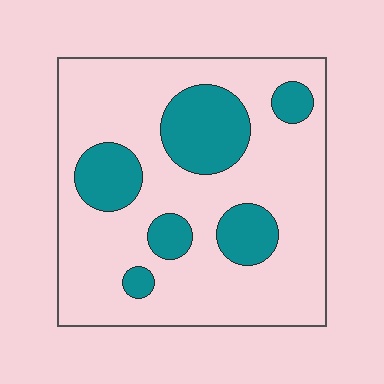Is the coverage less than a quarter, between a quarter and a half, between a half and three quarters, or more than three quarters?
Less than a quarter.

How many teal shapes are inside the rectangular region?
6.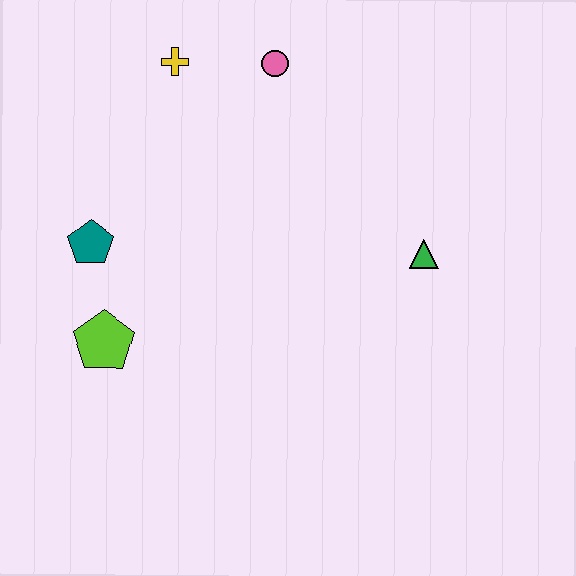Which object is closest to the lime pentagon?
The teal pentagon is closest to the lime pentagon.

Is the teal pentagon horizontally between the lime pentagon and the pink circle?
No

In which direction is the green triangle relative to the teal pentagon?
The green triangle is to the right of the teal pentagon.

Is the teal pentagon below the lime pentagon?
No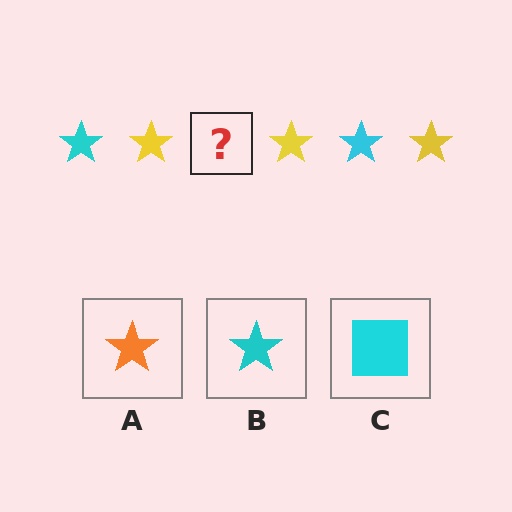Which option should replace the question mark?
Option B.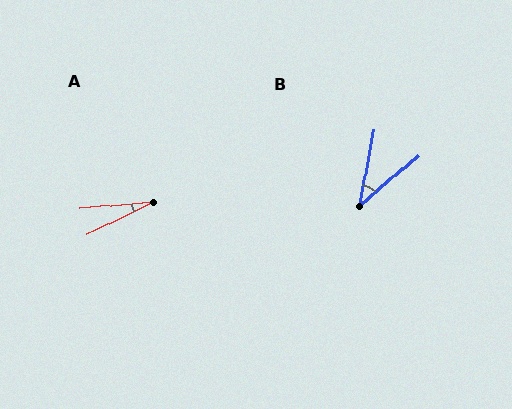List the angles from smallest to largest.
A (22°), B (38°).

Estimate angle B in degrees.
Approximately 38 degrees.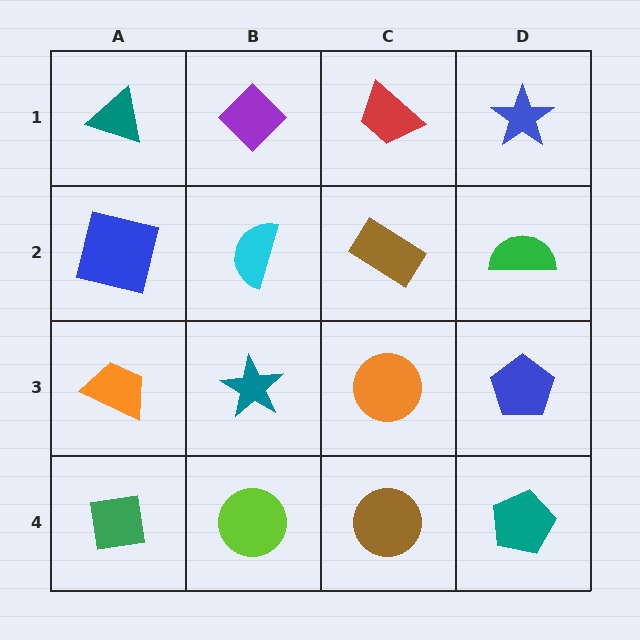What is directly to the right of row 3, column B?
An orange circle.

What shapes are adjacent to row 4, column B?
A teal star (row 3, column B), a green square (row 4, column A), a brown circle (row 4, column C).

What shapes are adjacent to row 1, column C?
A brown rectangle (row 2, column C), a purple diamond (row 1, column B), a blue star (row 1, column D).